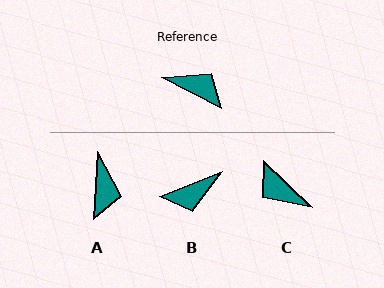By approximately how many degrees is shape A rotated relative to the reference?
Approximately 66 degrees clockwise.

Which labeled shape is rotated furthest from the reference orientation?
C, about 164 degrees away.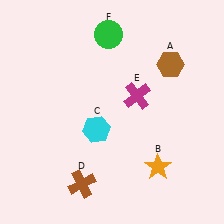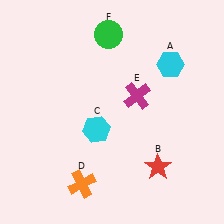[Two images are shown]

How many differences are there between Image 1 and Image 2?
There are 3 differences between the two images.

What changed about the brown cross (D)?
In Image 1, D is brown. In Image 2, it changed to orange.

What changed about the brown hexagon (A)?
In Image 1, A is brown. In Image 2, it changed to cyan.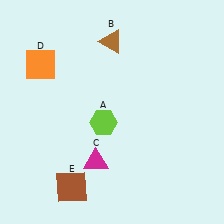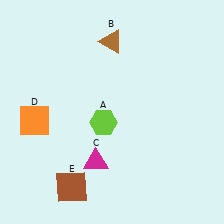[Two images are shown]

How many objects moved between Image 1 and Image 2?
1 object moved between the two images.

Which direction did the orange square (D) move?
The orange square (D) moved down.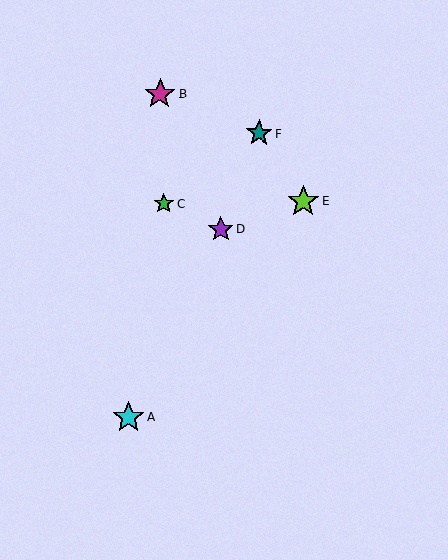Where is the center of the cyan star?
The center of the cyan star is at (129, 417).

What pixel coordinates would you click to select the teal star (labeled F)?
Click at (259, 133) to select the teal star F.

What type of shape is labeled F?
Shape F is a teal star.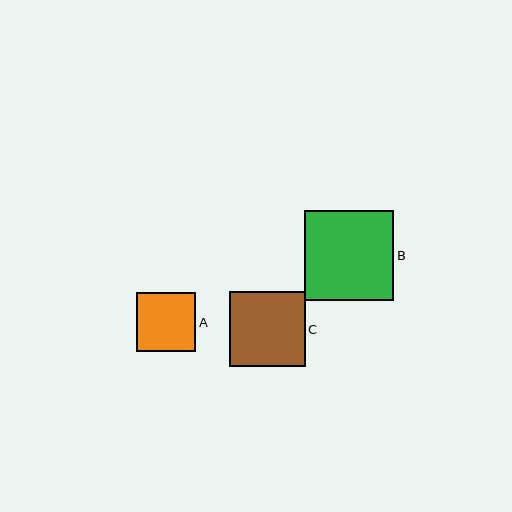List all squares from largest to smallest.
From largest to smallest: B, C, A.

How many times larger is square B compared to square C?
Square B is approximately 1.2 times the size of square C.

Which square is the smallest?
Square A is the smallest with a size of approximately 59 pixels.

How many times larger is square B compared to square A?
Square B is approximately 1.5 times the size of square A.